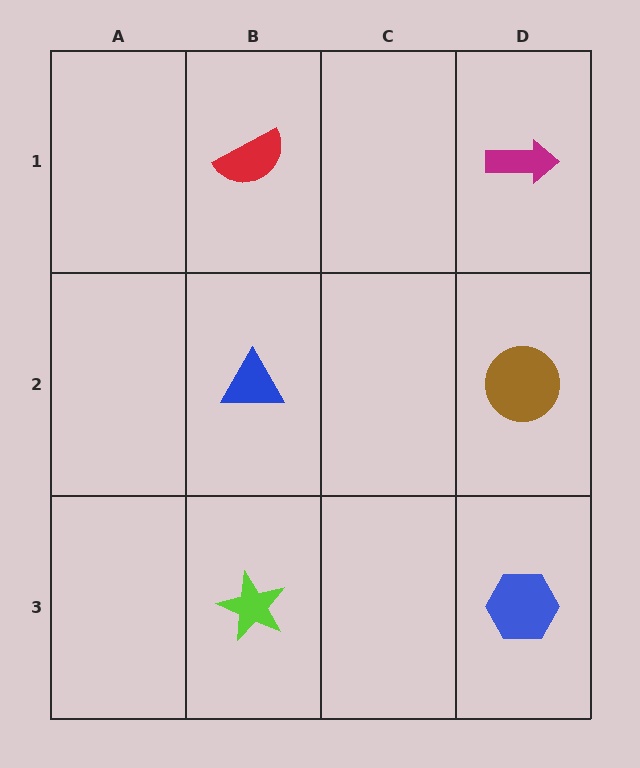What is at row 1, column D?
A magenta arrow.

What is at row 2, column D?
A brown circle.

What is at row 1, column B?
A red semicircle.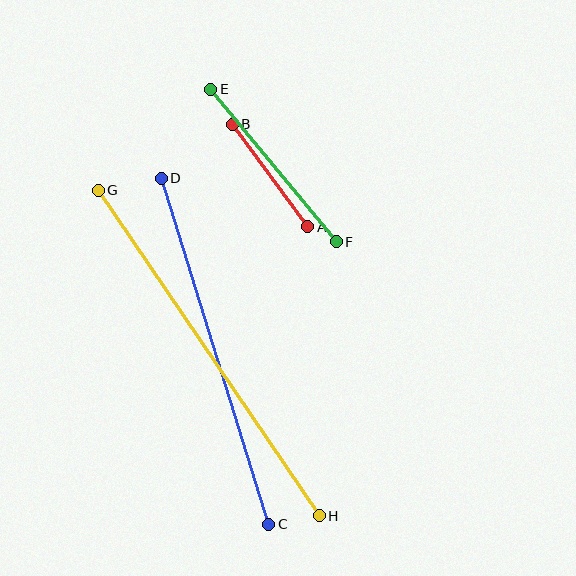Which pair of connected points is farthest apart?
Points G and H are farthest apart.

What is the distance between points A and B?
The distance is approximately 127 pixels.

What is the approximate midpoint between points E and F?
The midpoint is at approximately (273, 165) pixels.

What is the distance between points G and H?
The distance is approximately 393 pixels.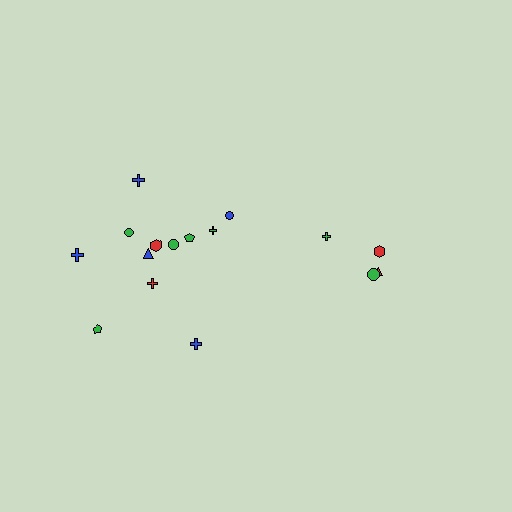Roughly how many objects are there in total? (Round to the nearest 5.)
Roughly 15 objects in total.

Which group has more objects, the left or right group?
The left group.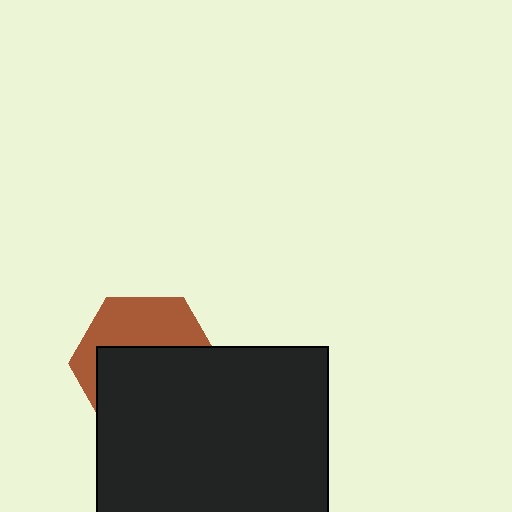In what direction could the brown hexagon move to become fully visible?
The brown hexagon could move up. That would shift it out from behind the black square entirely.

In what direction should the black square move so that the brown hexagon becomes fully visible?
The black square should move down. That is the shortest direction to clear the overlap and leave the brown hexagon fully visible.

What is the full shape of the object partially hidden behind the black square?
The partially hidden object is a brown hexagon.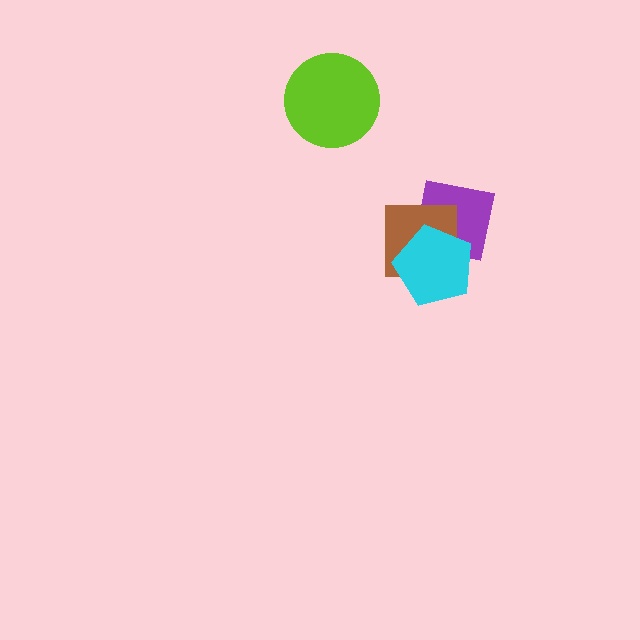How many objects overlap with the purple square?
2 objects overlap with the purple square.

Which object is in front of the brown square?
The cyan pentagon is in front of the brown square.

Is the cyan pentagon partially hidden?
No, no other shape covers it.